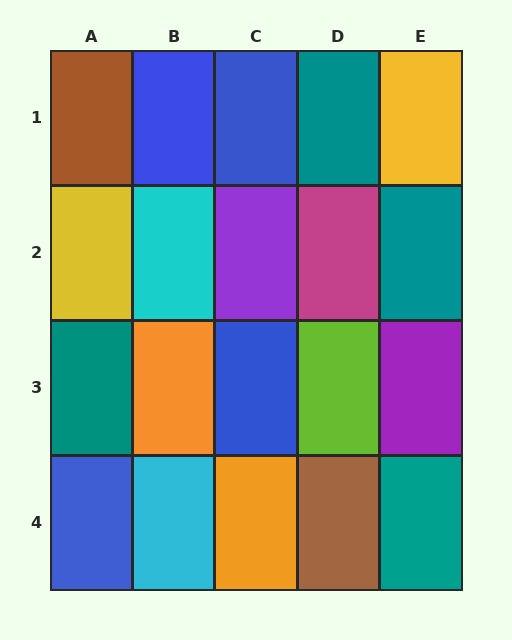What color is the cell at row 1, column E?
Yellow.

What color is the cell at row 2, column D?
Magenta.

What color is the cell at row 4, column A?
Blue.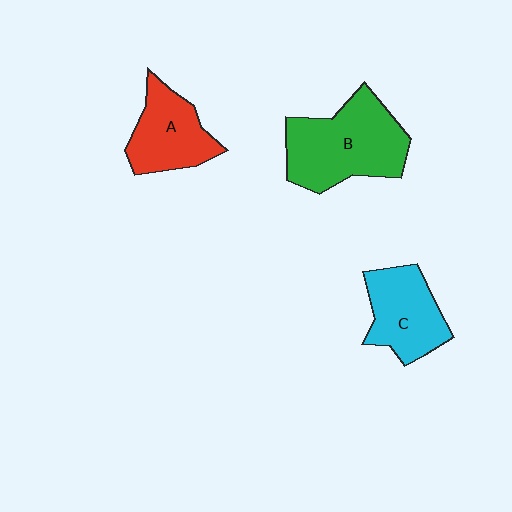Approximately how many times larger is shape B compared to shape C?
Approximately 1.5 times.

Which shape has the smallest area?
Shape A (red).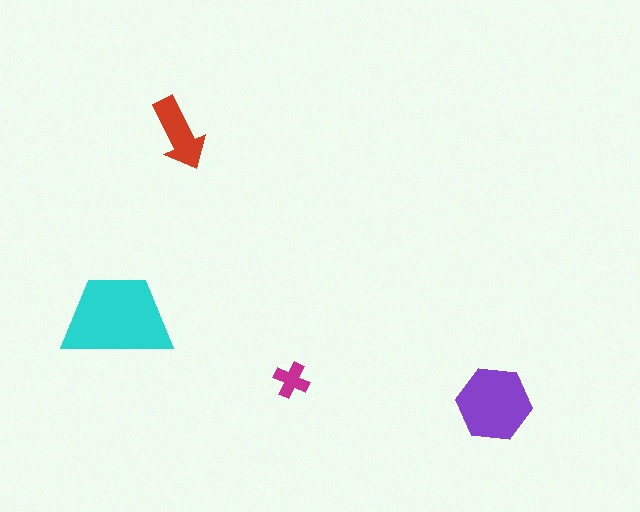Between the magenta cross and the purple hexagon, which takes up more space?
The purple hexagon.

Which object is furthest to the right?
The purple hexagon is rightmost.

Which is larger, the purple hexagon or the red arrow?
The purple hexagon.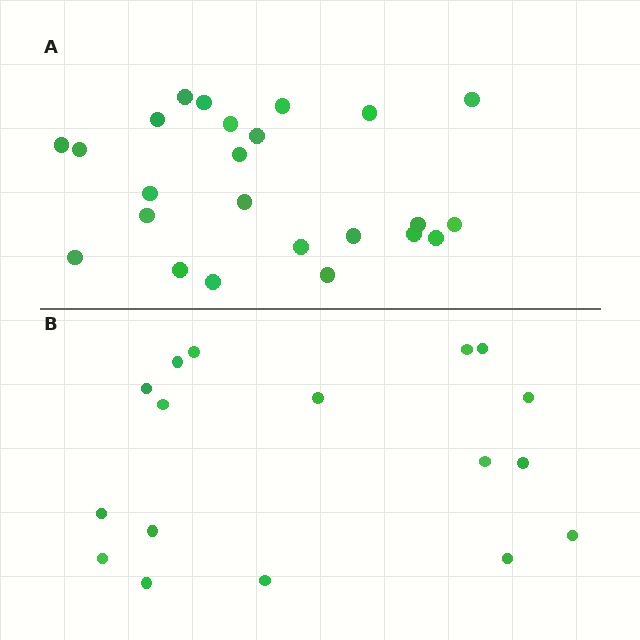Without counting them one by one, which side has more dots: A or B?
Region A (the top region) has more dots.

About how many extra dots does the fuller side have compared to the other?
Region A has roughly 8 or so more dots than region B.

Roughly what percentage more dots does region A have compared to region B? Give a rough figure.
About 40% more.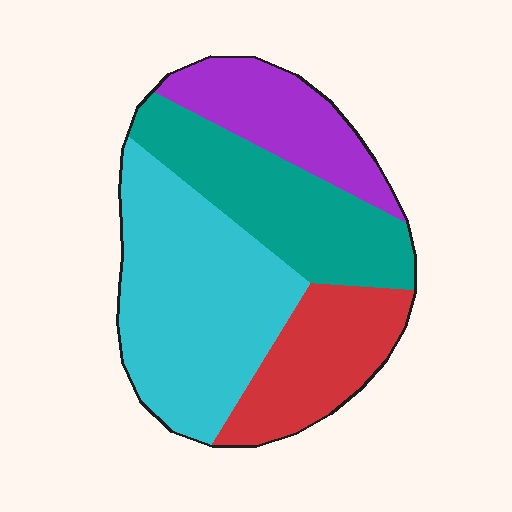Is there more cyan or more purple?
Cyan.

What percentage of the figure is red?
Red covers 19% of the figure.